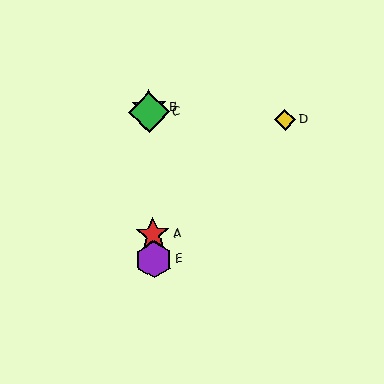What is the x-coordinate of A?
Object A is at x≈153.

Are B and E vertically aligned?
Yes, both are at x≈149.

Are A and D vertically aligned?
No, A is at x≈153 and D is at x≈285.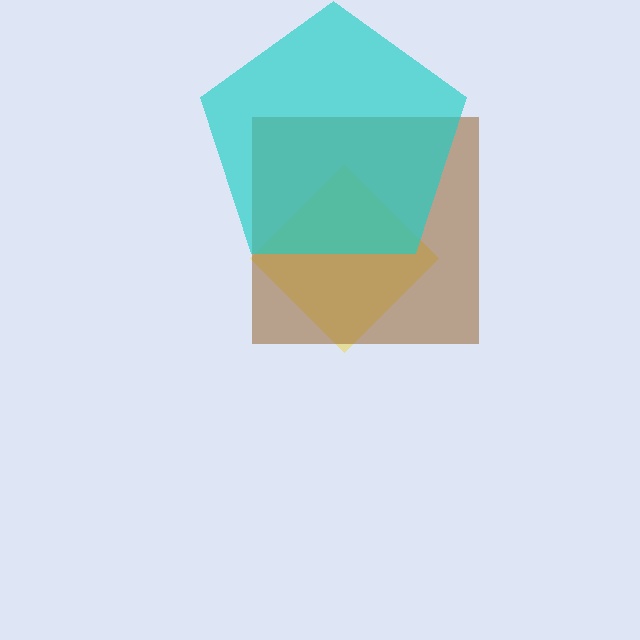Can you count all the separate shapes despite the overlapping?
Yes, there are 3 separate shapes.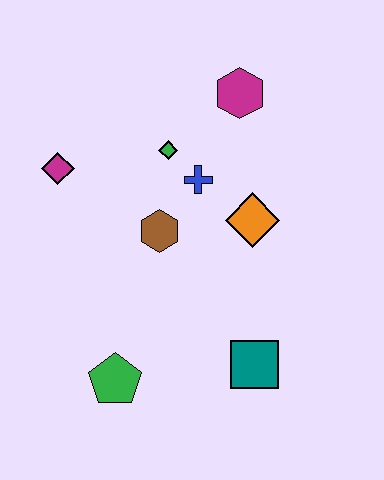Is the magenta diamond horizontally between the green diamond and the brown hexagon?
No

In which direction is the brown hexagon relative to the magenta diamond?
The brown hexagon is to the right of the magenta diamond.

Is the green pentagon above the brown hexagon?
No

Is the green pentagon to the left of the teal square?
Yes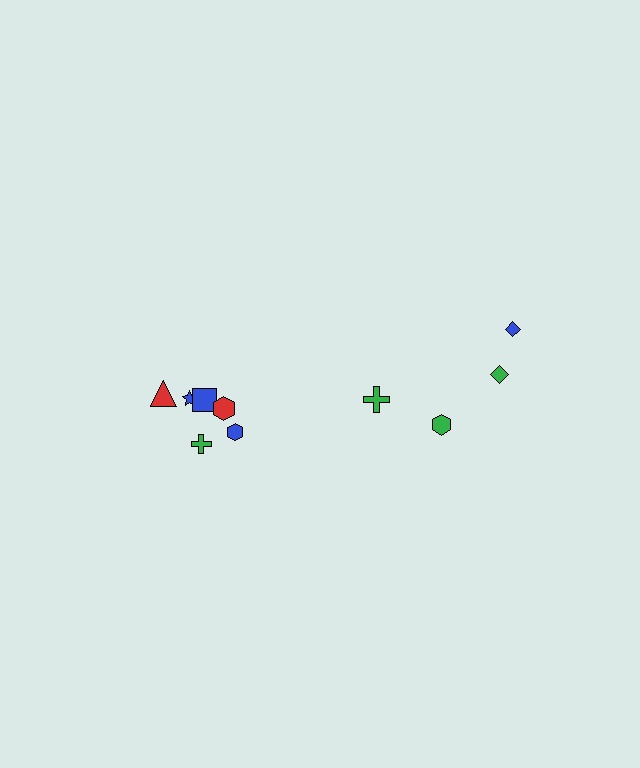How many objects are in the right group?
There are 4 objects.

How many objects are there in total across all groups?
There are 10 objects.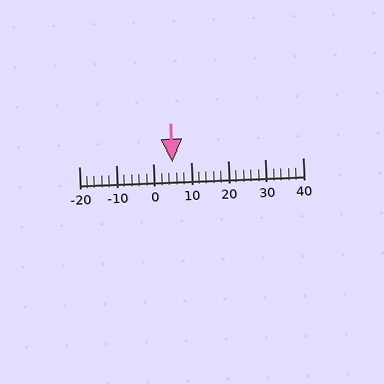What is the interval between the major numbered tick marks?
The major tick marks are spaced 10 units apart.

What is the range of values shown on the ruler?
The ruler shows values from -20 to 40.